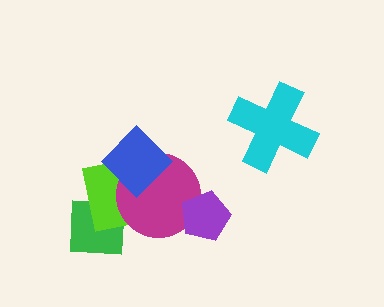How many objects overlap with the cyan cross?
0 objects overlap with the cyan cross.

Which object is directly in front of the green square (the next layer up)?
The lime square is directly in front of the green square.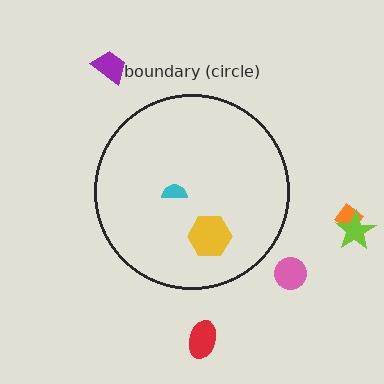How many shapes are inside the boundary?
2 inside, 5 outside.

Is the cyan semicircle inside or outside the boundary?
Inside.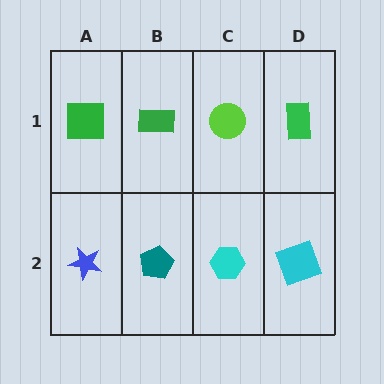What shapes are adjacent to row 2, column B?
A green rectangle (row 1, column B), a blue star (row 2, column A), a cyan hexagon (row 2, column C).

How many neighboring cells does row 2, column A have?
2.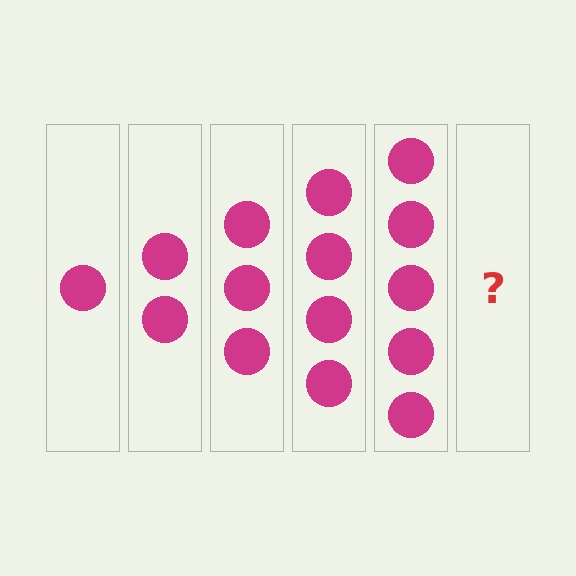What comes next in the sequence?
The next element should be 6 circles.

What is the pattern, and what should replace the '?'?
The pattern is that each step adds one more circle. The '?' should be 6 circles.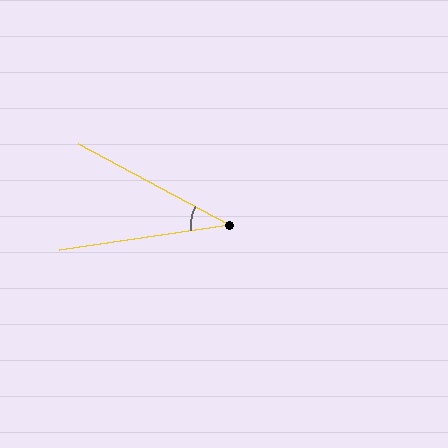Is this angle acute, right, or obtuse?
It is acute.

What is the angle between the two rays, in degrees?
Approximately 36 degrees.